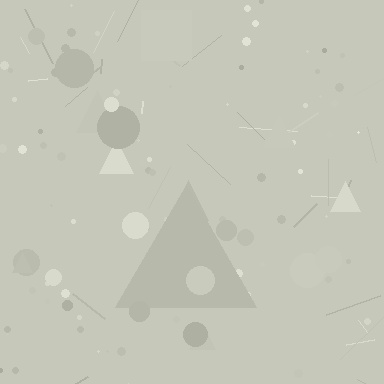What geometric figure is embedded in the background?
A triangle is embedded in the background.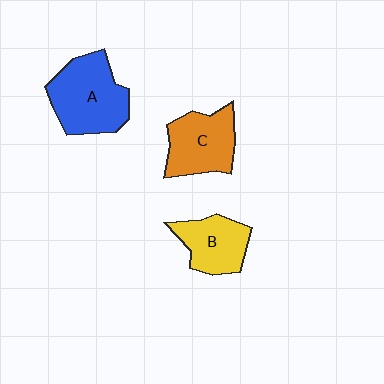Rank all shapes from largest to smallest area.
From largest to smallest: A (blue), C (orange), B (yellow).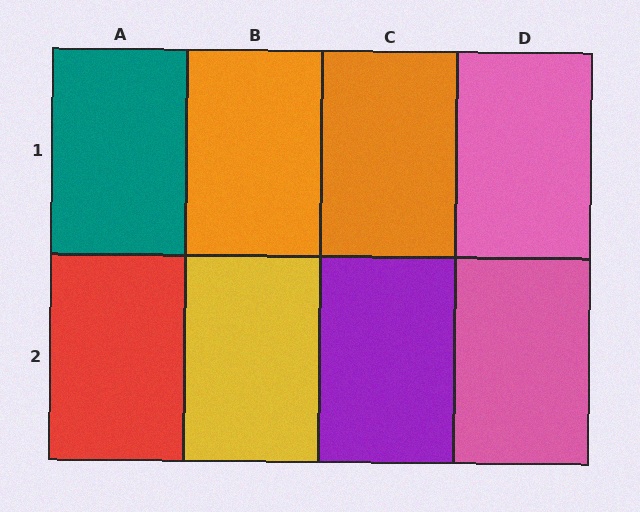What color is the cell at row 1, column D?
Pink.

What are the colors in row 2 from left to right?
Red, yellow, purple, pink.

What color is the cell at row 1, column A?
Teal.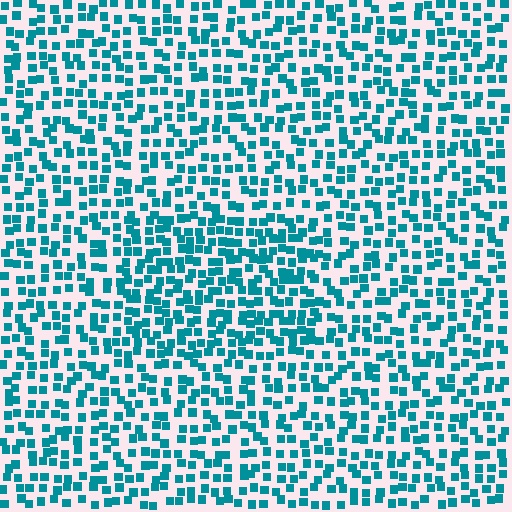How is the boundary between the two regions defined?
The boundary is defined by a change in element density (approximately 1.5x ratio). All elements are the same color, size, and shape.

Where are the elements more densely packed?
The elements are more densely packed inside the rectangle boundary.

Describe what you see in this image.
The image contains small teal elements arranged at two different densities. A rectangle-shaped region is visible where the elements are more densely packed than the surrounding area.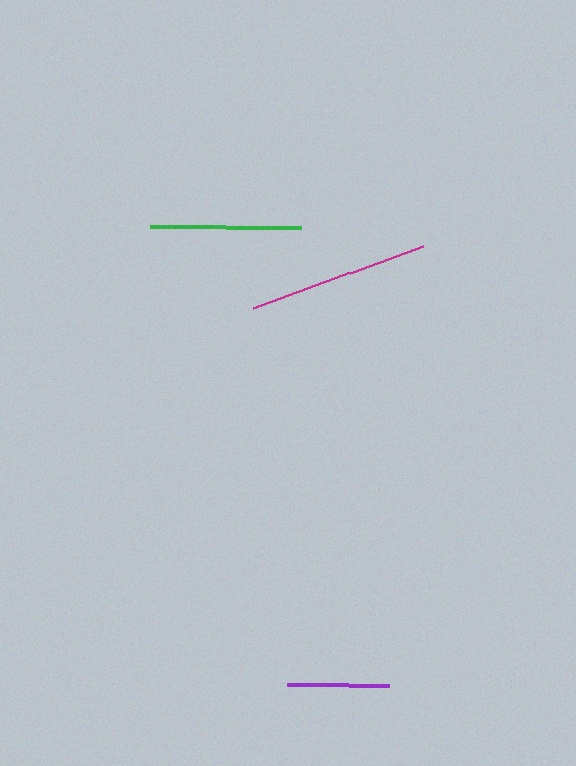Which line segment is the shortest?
The purple line is the shortest at approximately 102 pixels.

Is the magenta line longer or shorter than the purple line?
The magenta line is longer than the purple line.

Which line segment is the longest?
The magenta line is the longest at approximately 182 pixels.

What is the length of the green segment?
The green segment is approximately 151 pixels long.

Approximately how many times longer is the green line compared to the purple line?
The green line is approximately 1.5 times the length of the purple line.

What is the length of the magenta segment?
The magenta segment is approximately 182 pixels long.